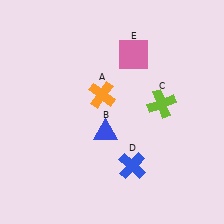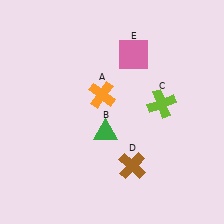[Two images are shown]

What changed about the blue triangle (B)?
In Image 1, B is blue. In Image 2, it changed to green.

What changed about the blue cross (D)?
In Image 1, D is blue. In Image 2, it changed to brown.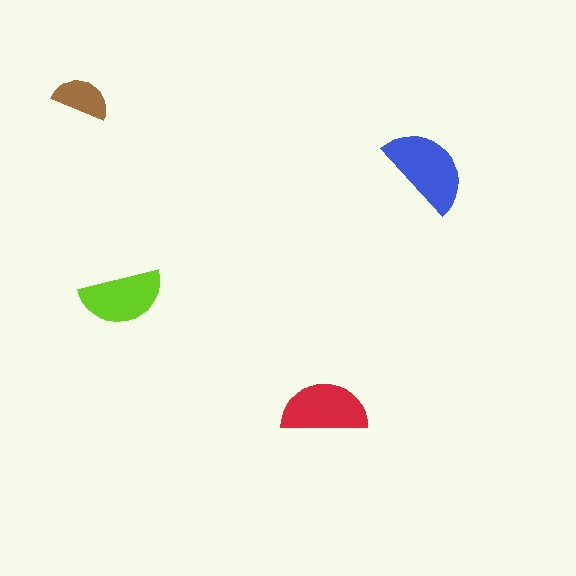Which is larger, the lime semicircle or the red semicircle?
The red one.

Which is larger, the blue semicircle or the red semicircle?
The blue one.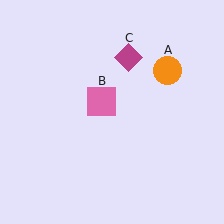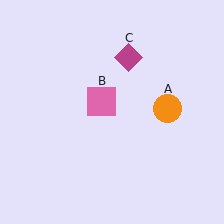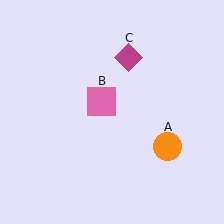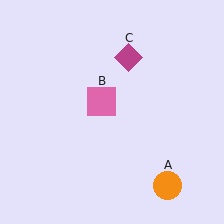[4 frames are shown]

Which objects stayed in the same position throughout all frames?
Pink square (object B) and magenta diamond (object C) remained stationary.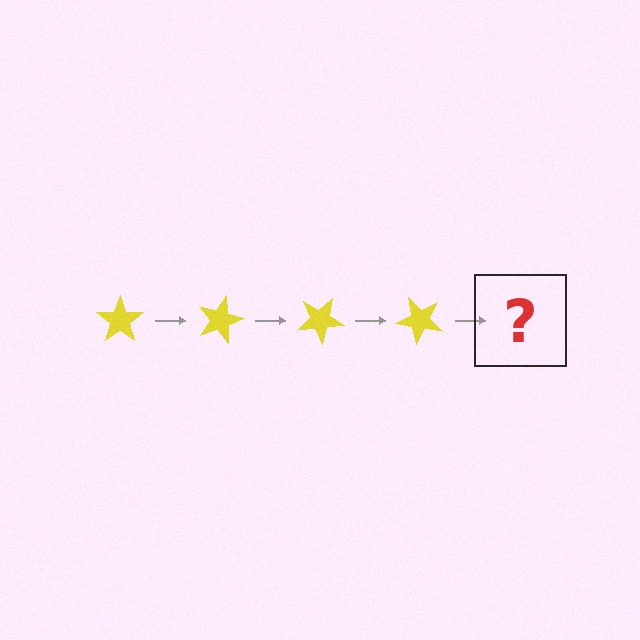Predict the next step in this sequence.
The next step is a yellow star rotated 60 degrees.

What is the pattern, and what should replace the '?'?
The pattern is that the star rotates 15 degrees each step. The '?' should be a yellow star rotated 60 degrees.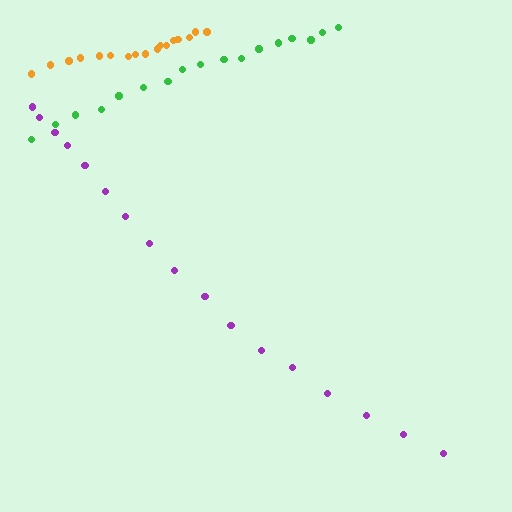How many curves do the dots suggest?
There are 3 distinct paths.